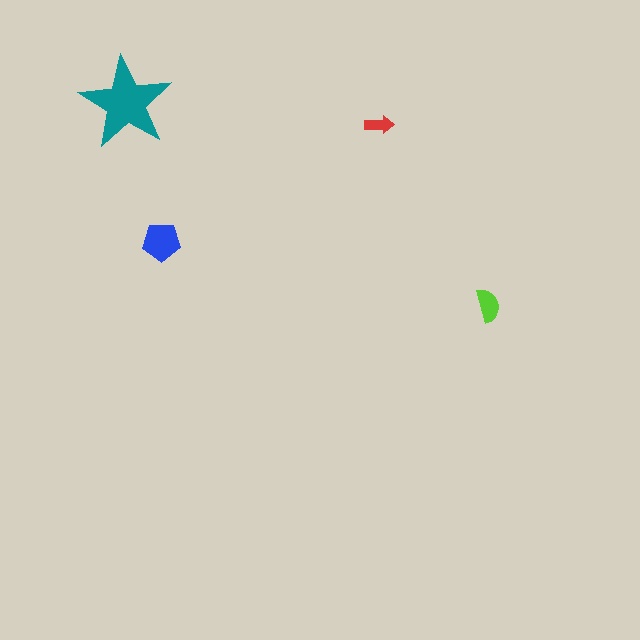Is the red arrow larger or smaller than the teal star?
Smaller.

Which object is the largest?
The teal star.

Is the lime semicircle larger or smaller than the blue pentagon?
Smaller.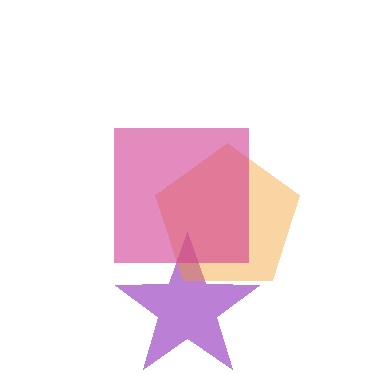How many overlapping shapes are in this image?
There are 3 overlapping shapes in the image.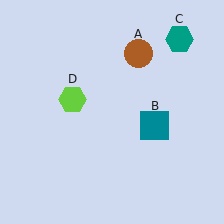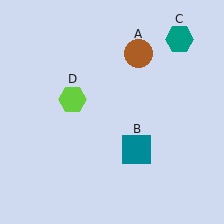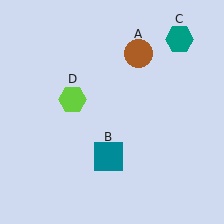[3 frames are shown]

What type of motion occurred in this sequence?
The teal square (object B) rotated clockwise around the center of the scene.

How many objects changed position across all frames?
1 object changed position: teal square (object B).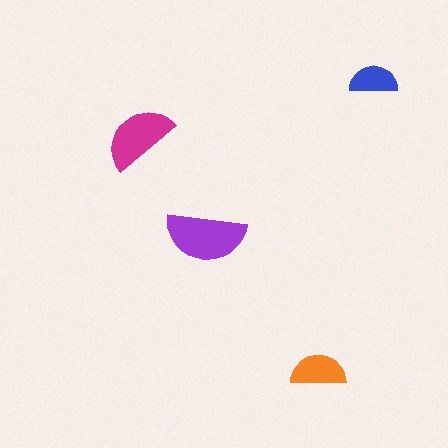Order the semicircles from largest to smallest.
the purple one, the magenta one, the orange one, the blue one.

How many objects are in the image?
There are 4 objects in the image.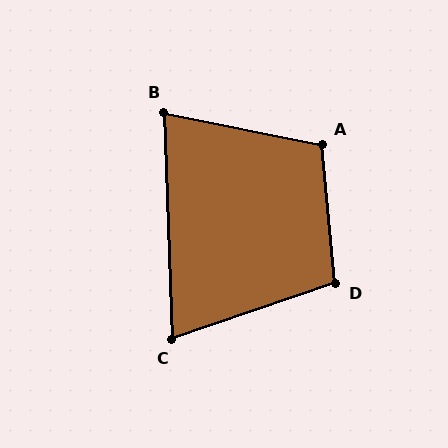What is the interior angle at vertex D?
Approximately 103 degrees (obtuse).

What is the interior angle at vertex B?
Approximately 77 degrees (acute).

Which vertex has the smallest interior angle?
C, at approximately 73 degrees.